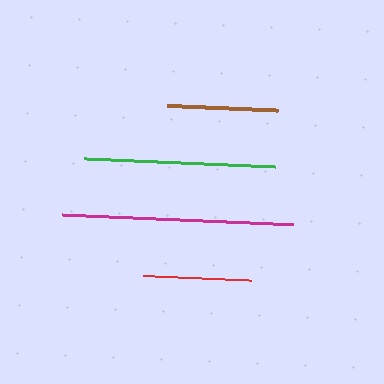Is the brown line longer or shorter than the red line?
The brown line is longer than the red line.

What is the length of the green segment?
The green segment is approximately 191 pixels long.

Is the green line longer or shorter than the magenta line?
The magenta line is longer than the green line.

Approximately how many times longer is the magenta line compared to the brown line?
The magenta line is approximately 2.1 times the length of the brown line.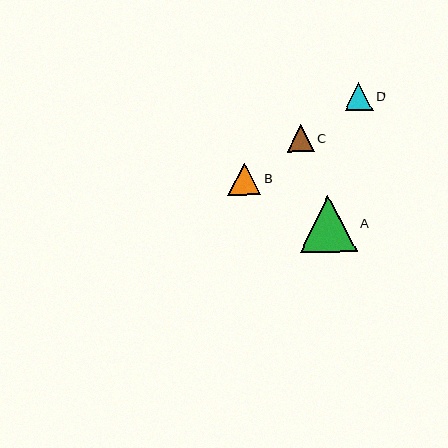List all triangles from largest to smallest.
From largest to smallest: A, B, D, C.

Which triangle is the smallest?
Triangle C is the smallest with a size of approximately 27 pixels.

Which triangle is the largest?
Triangle A is the largest with a size of approximately 57 pixels.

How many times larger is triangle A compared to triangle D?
Triangle A is approximately 2.0 times the size of triangle D.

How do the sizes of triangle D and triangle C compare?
Triangle D and triangle C are approximately the same size.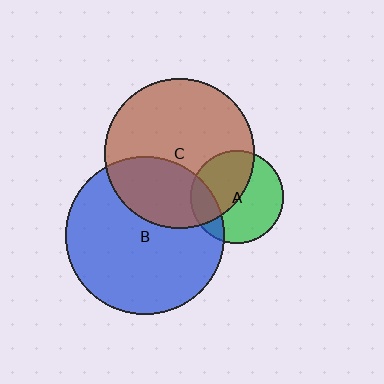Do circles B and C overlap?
Yes.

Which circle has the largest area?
Circle B (blue).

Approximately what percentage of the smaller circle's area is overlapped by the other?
Approximately 30%.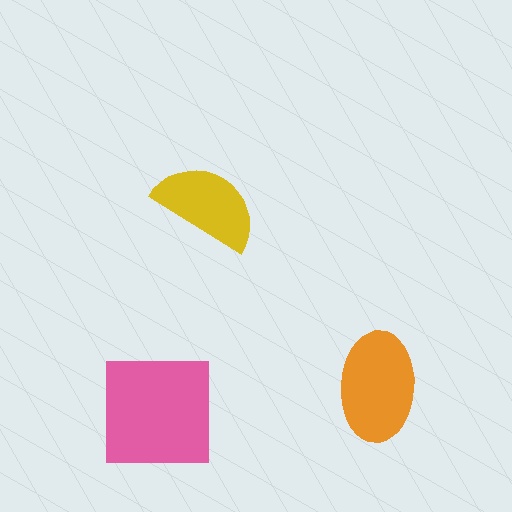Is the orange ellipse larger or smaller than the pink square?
Smaller.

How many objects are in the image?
There are 3 objects in the image.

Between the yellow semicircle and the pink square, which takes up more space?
The pink square.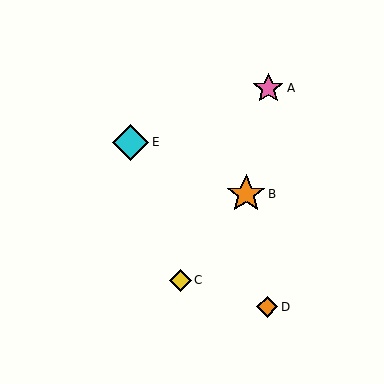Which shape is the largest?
The orange star (labeled B) is the largest.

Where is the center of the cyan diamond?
The center of the cyan diamond is at (131, 142).